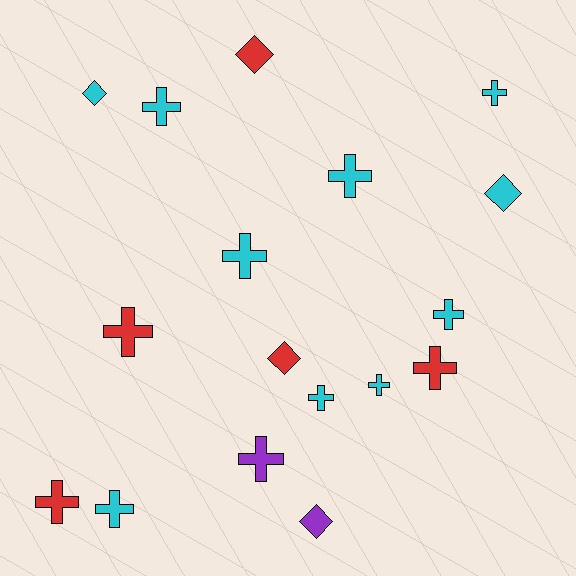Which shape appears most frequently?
Cross, with 12 objects.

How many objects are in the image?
There are 17 objects.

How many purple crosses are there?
There is 1 purple cross.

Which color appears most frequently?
Cyan, with 10 objects.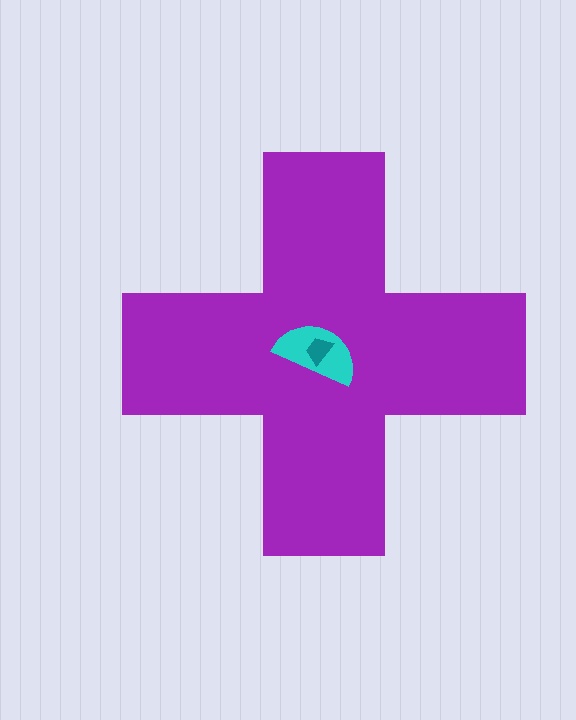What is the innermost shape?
The teal trapezoid.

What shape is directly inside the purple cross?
The cyan semicircle.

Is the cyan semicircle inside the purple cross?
Yes.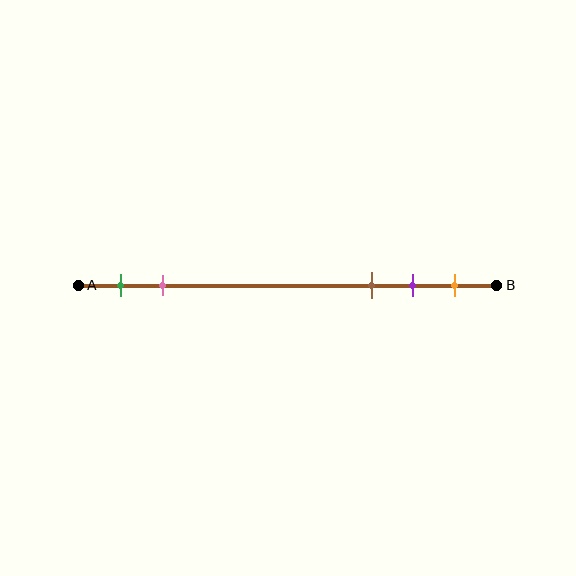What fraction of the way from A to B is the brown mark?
The brown mark is approximately 70% (0.7) of the way from A to B.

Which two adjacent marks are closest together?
The purple and orange marks are the closest adjacent pair.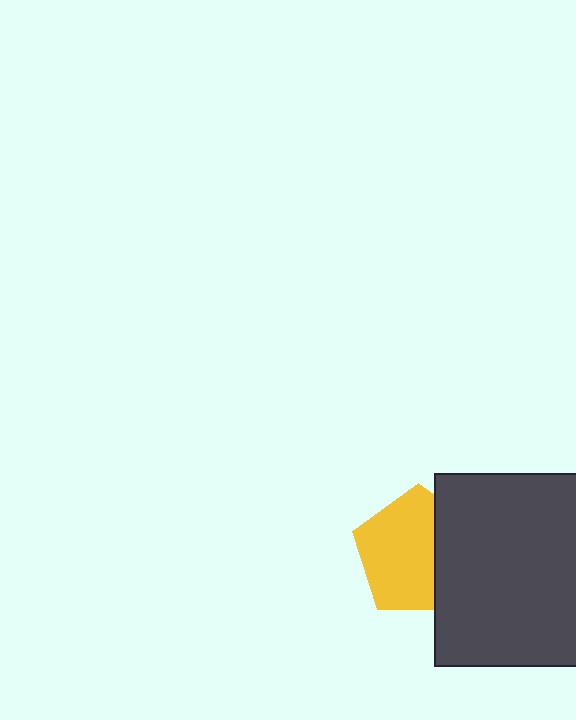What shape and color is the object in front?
The object in front is a dark gray square.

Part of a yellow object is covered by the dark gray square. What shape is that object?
It is a pentagon.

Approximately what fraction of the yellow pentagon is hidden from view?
Roughly 34% of the yellow pentagon is hidden behind the dark gray square.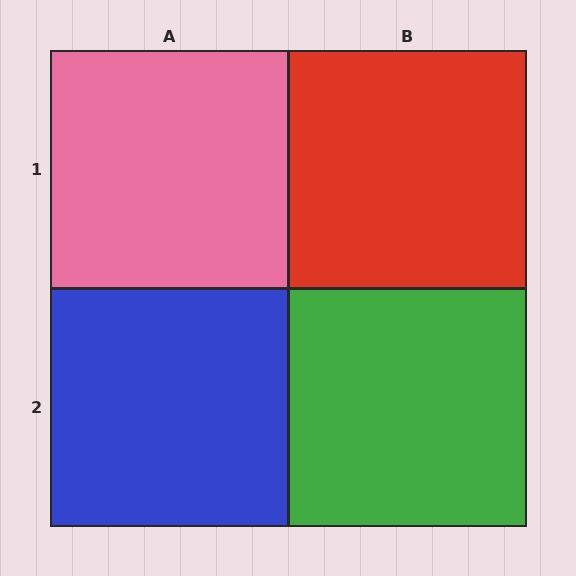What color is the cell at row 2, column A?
Blue.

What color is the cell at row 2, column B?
Green.